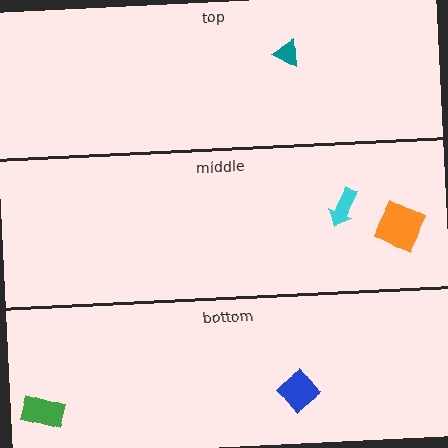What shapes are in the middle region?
The orange square, the cyan arrow.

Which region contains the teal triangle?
The top region.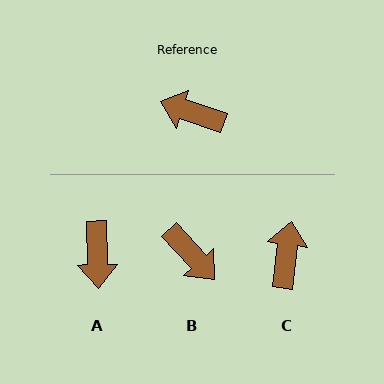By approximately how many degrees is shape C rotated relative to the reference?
Approximately 79 degrees clockwise.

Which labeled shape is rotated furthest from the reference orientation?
B, about 151 degrees away.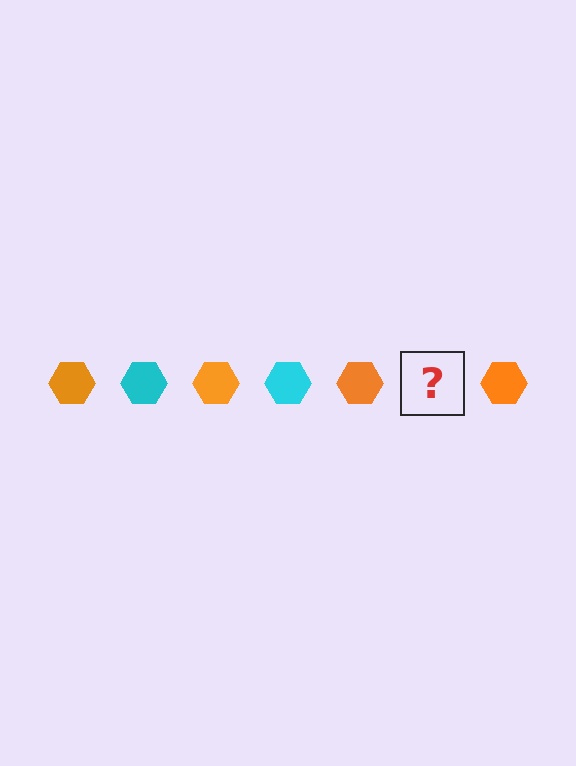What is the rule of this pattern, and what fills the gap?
The rule is that the pattern cycles through orange, cyan hexagons. The gap should be filled with a cyan hexagon.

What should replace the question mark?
The question mark should be replaced with a cyan hexagon.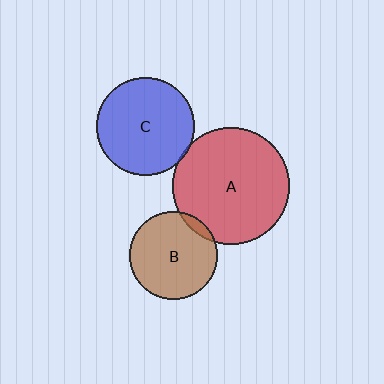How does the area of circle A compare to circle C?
Approximately 1.4 times.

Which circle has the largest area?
Circle A (red).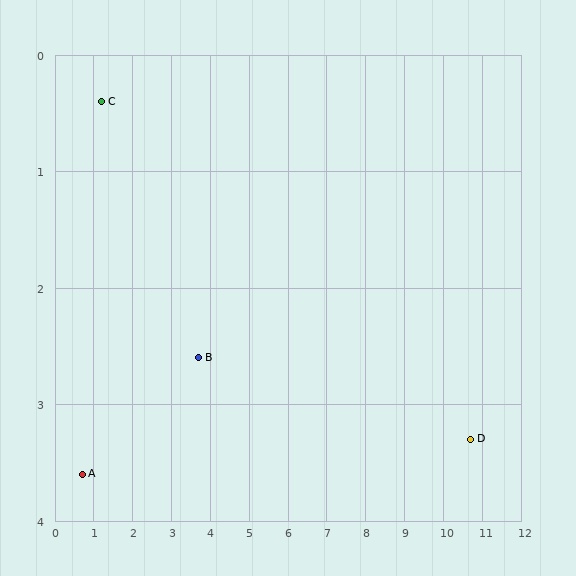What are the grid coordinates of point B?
Point B is at approximately (3.7, 2.6).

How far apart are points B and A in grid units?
Points B and A are about 3.2 grid units apart.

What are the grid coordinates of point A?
Point A is at approximately (0.7, 3.6).